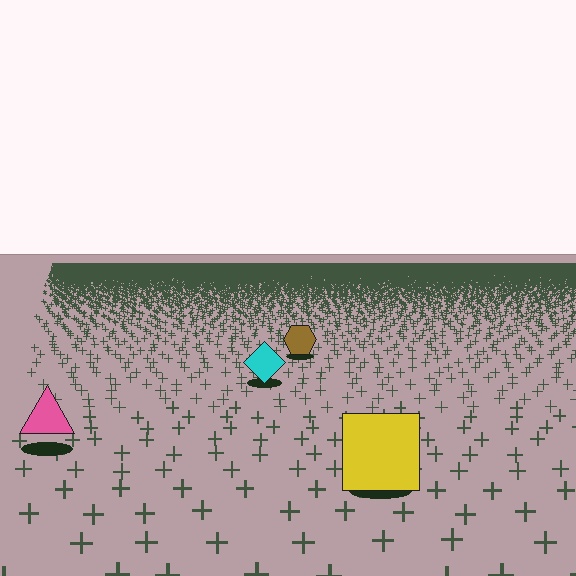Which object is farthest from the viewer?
The brown hexagon is farthest from the viewer. It appears smaller and the ground texture around it is denser.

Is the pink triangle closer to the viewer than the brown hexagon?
Yes. The pink triangle is closer — you can tell from the texture gradient: the ground texture is coarser near it.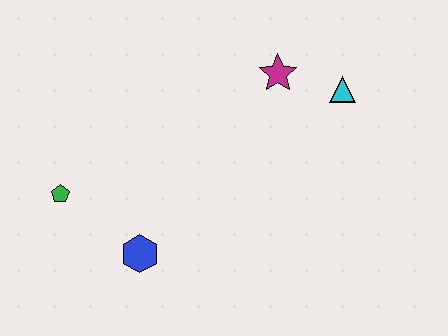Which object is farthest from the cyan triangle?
The green pentagon is farthest from the cyan triangle.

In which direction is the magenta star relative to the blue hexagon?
The magenta star is above the blue hexagon.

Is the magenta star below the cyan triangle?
No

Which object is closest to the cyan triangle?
The magenta star is closest to the cyan triangle.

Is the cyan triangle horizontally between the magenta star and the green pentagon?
No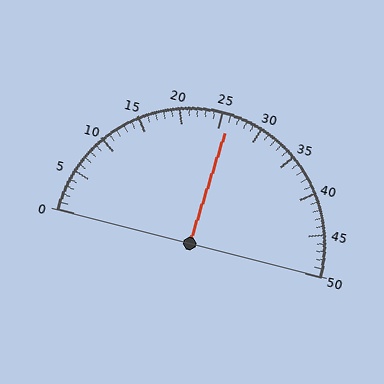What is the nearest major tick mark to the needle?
The nearest major tick mark is 25.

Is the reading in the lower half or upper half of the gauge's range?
The reading is in the upper half of the range (0 to 50).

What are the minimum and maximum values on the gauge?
The gauge ranges from 0 to 50.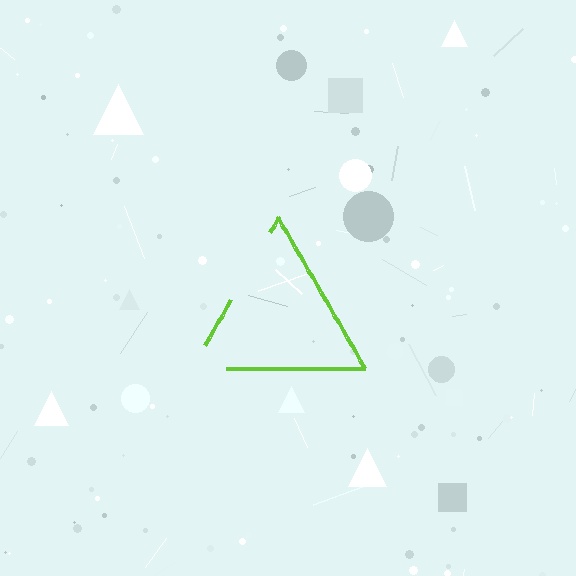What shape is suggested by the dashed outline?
The dashed outline suggests a triangle.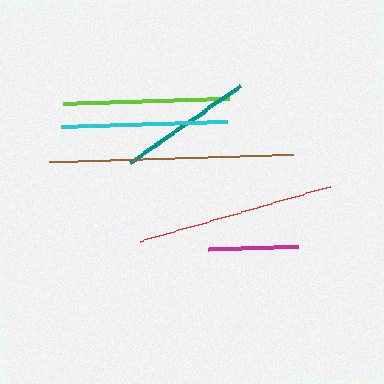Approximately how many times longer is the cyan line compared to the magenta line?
The cyan line is approximately 1.8 times the length of the magenta line.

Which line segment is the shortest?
The magenta line is the shortest at approximately 90 pixels.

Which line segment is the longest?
The brown line is the longest at approximately 244 pixels.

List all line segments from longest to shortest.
From longest to shortest: brown, red, lime, cyan, teal, magenta.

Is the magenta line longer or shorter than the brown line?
The brown line is longer than the magenta line.